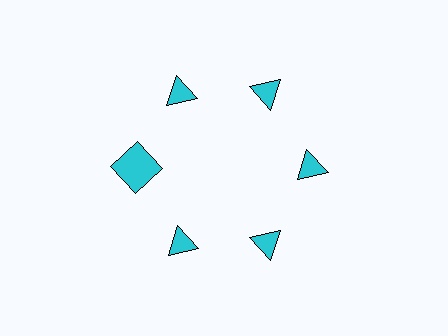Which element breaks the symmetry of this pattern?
The cyan square at roughly the 9 o'clock position breaks the symmetry. All other shapes are cyan triangles.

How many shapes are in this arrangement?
There are 6 shapes arranged in a ring pattern.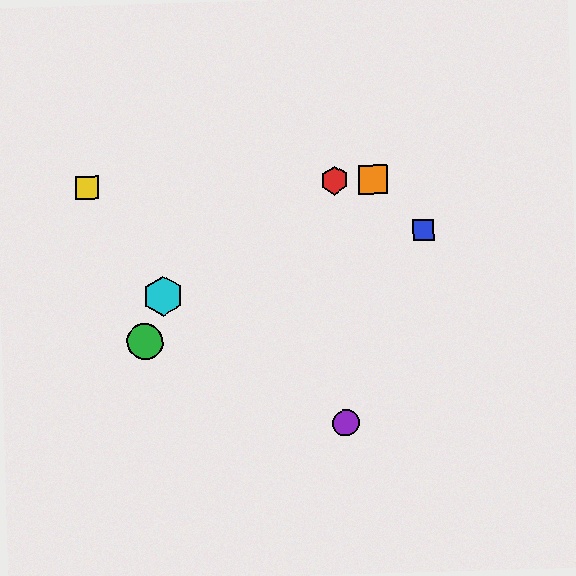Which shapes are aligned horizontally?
The red hexagon, the yellow square, the orange square are aligned horizontally.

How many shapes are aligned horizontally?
3 shapes (the red hexagon, the yellow square, the orange square) are aligned horizontally.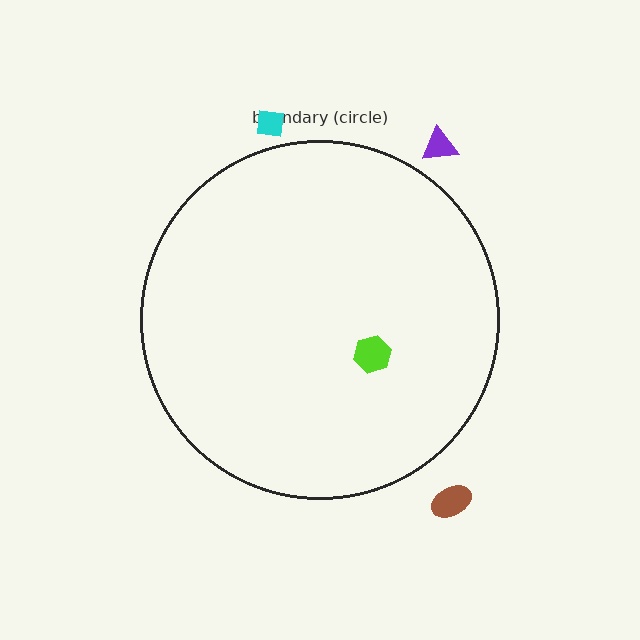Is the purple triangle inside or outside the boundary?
Outside.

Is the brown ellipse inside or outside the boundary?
Outside.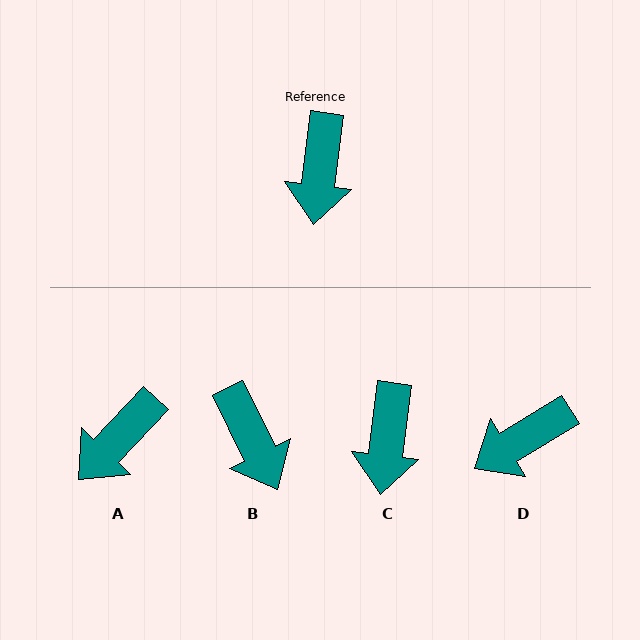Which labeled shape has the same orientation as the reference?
C.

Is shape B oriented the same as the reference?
No, it is off by about 33 degrees.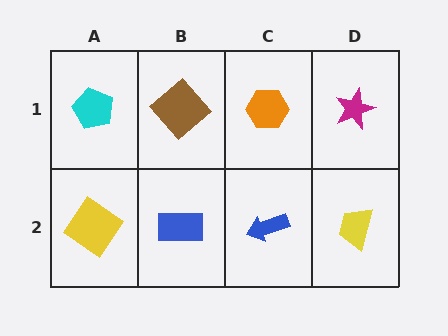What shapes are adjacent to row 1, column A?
A yellow diamond (row 2, column A), a brown diamond (row 1, column B).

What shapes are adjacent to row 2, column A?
A cyan pentagon (row 1, column A), a blue rectangle (row 2, column B).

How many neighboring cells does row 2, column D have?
2.